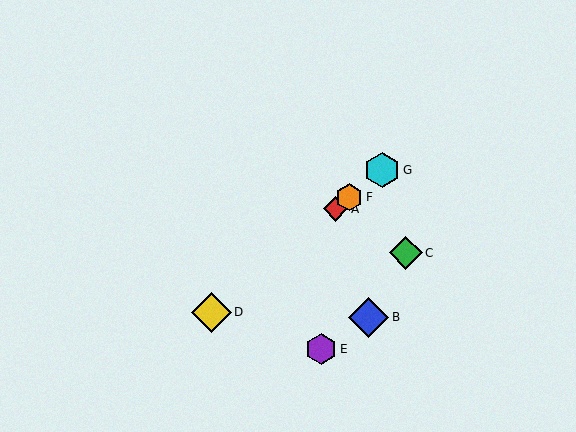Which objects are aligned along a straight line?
Objects A, D, F, G are aligned along a straight line.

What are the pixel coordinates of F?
Object F is at (349, 197).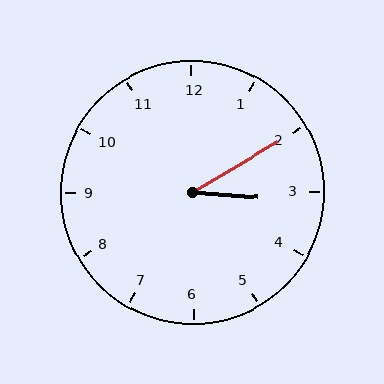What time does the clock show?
3:10.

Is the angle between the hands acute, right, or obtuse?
It is acute.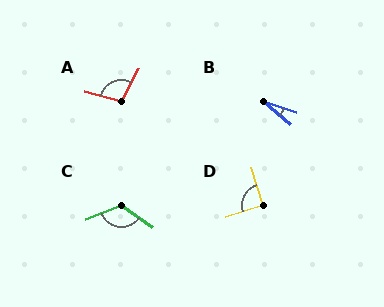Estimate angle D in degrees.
Approximately 91 degrees.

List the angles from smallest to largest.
B (21°), D (91°), A (103°), C (123°).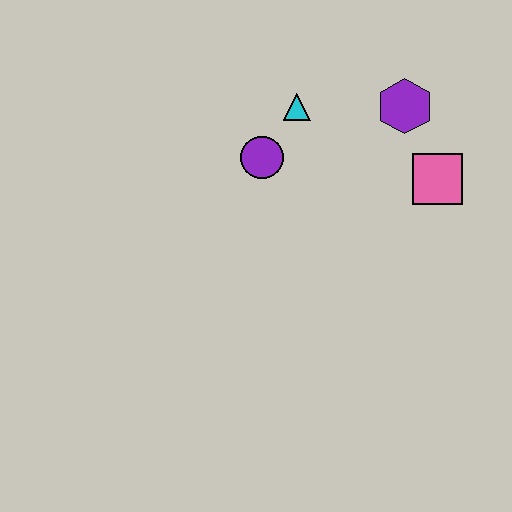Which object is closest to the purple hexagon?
The pink square is closest to the purple hexagon.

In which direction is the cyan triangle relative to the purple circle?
The cyan triangle is above the purple circle.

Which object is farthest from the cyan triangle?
The pink square is farthest from the cyan triangle.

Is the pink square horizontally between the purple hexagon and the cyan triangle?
No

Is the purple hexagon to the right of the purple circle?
Yes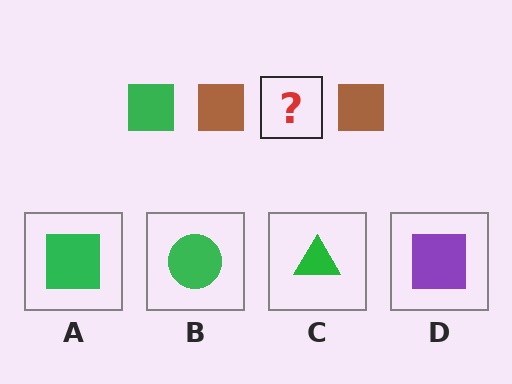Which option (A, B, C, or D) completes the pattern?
A.